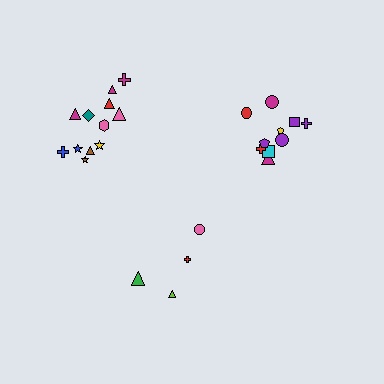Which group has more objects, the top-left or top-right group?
The top-left group.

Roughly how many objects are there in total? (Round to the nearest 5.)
Roughly 25 objects in total.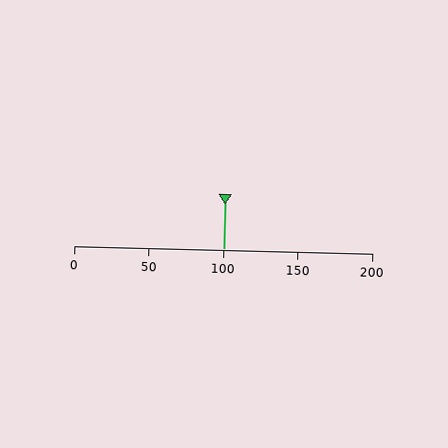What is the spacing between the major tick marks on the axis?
The major ticks are spaced 50 apart.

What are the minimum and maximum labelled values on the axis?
The axis runs from 0 to 200.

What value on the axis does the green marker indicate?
The marker indicates approximately 100.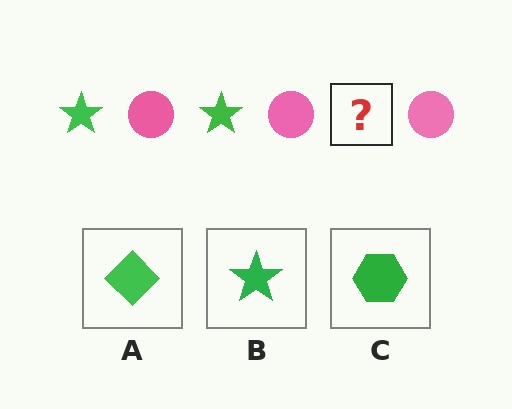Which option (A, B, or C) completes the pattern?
B.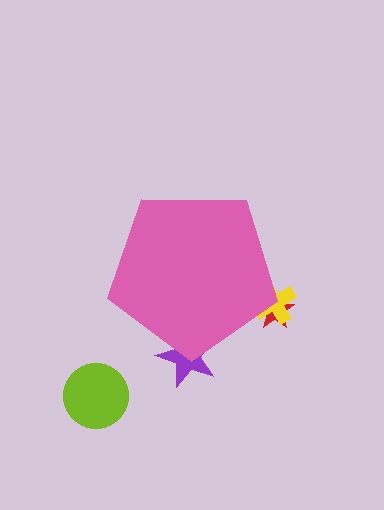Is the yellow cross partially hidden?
Yes, the yellow cross is partially hidden behind the pink pentagon.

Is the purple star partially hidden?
Yes, the purple star is partially hidden behind the pink pentagon.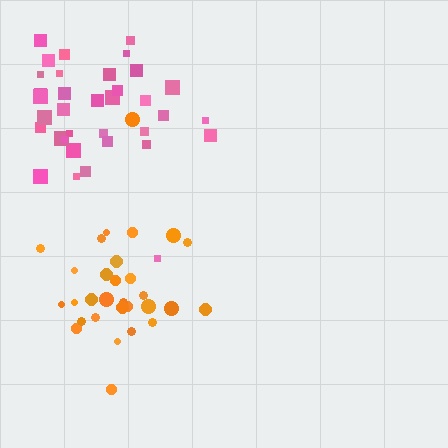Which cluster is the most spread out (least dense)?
Pink.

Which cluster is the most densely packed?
Orange.